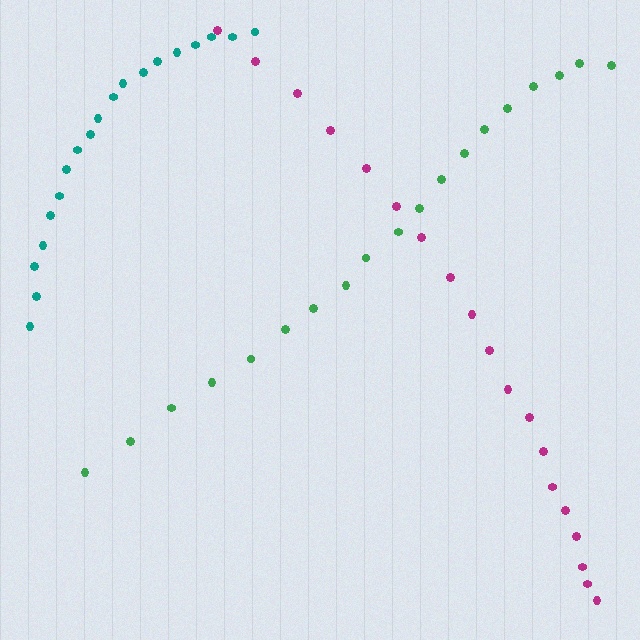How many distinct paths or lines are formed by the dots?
There are 3 distinct paths.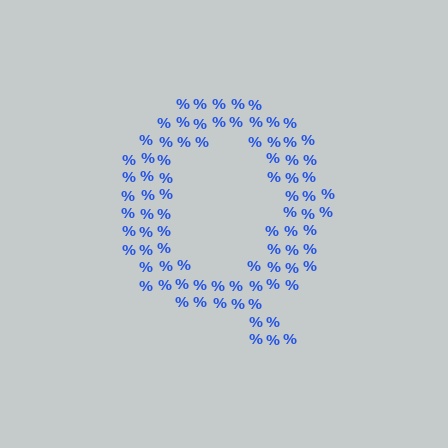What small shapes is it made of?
It is made of small percent signs.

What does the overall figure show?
The overall figure shows the letter Q.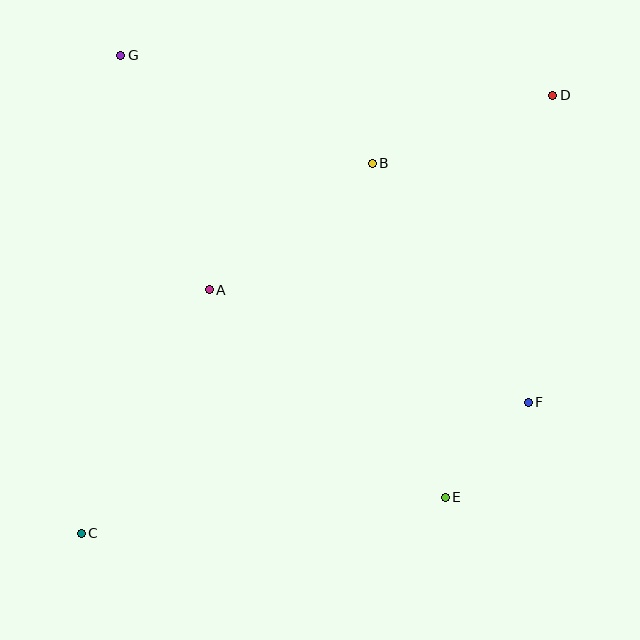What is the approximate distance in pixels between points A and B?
The distance between A and B is approximately 206 pixels.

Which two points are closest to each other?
Points E and F are closest to each other.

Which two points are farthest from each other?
Points C and D are farthest from each other.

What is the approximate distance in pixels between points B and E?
The distance between B and E is approximately 342 pixels.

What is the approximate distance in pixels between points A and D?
The distance between A and D is approximately 395 pixels.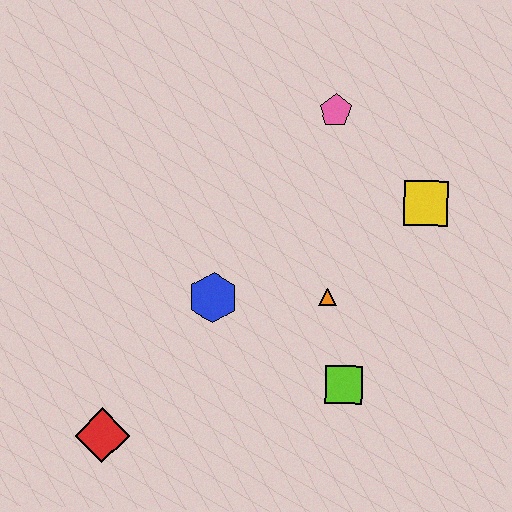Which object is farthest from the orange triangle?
The red diamond is farthest from the orange triangle.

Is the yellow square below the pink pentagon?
Yes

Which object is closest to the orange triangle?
The lime square is closest to the orange triangle.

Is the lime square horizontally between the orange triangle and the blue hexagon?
No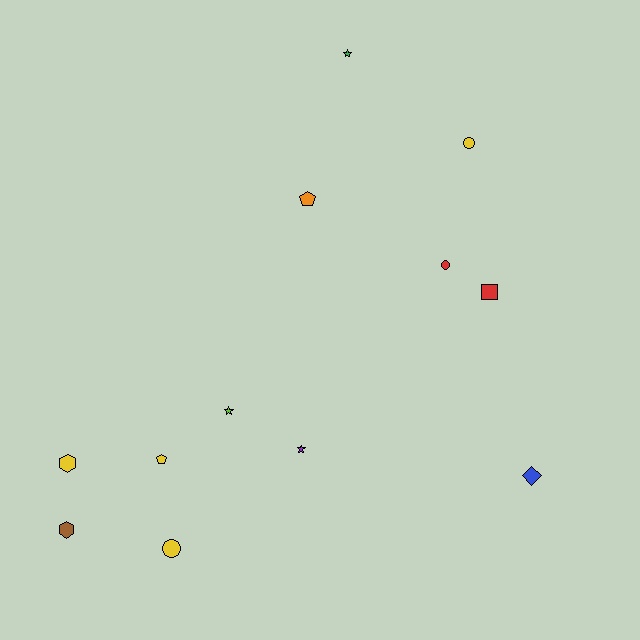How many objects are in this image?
There are 12 objects.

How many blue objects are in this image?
There is 1 blue object.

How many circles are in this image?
There are 3 circles.